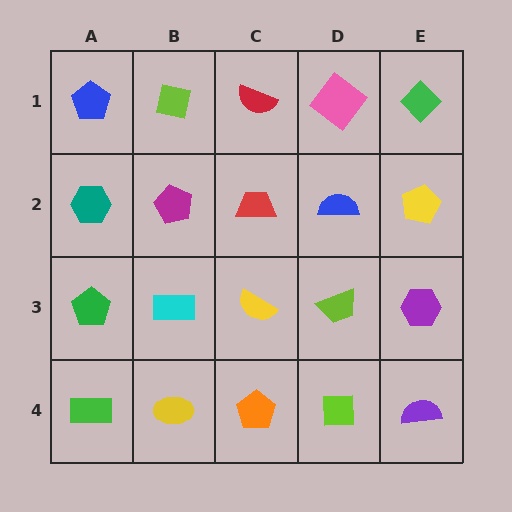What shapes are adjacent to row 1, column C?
A red trapezoid (row 2, column C), a lime square (row 1, column B), a pink diamond (row 1, column D).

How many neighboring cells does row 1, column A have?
2.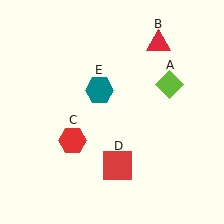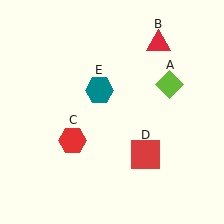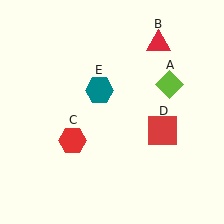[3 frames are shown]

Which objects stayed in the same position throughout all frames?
Lime diamond (object A) and red triangle (object B) and red hexagon (object C) and teal hexagon (object E) remained stationary.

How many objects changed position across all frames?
1 object changed position: red square (object D).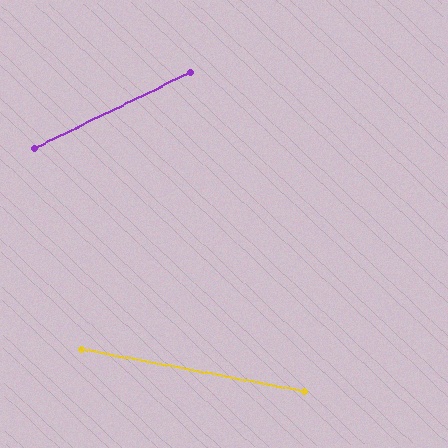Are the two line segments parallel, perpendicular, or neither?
Neither parallel nor perpendicular — they differ by about 37°.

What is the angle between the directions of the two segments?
Approximately 37 degrees.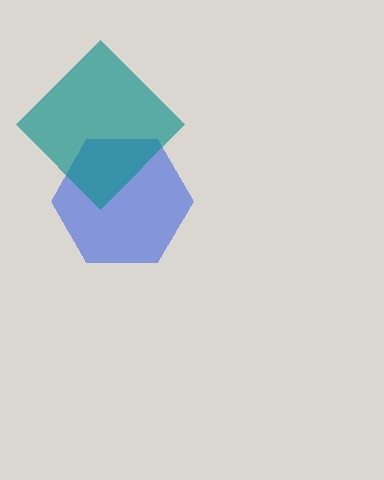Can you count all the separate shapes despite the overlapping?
Yes, there are 2 separate shapes.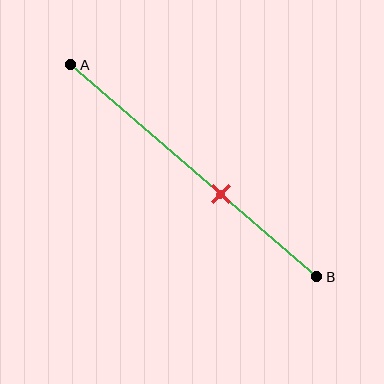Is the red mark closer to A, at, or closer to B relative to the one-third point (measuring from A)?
The red mark is closer to point B than the one-third point of segment AB.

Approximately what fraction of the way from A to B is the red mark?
The red mark is approximately 60% of the way from A to B.